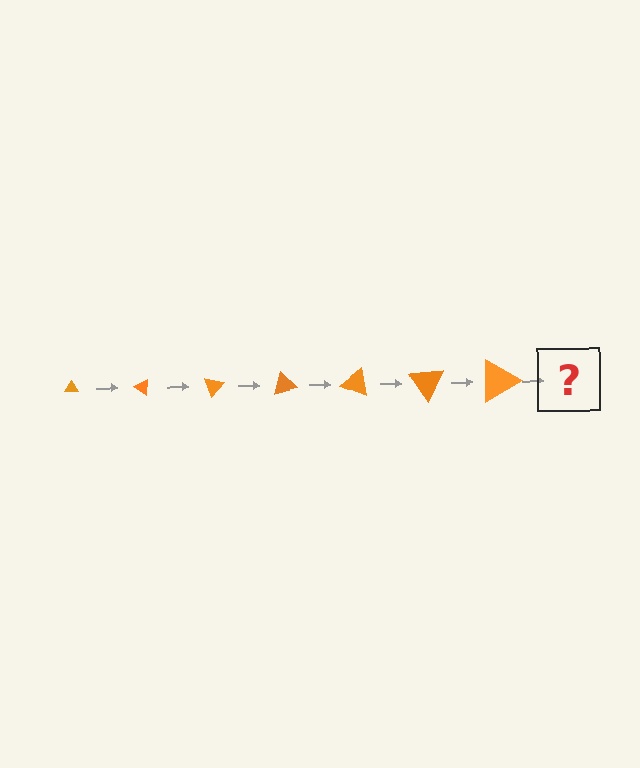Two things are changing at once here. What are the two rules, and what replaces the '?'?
The two rules are that the triangle grows larger each step and it rotates 35 degrees each step. The '?' should be a triangle, larger than the previous one and rotated 245 degrees from the start.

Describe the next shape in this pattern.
It should be a triangle, larger than the previous one and rotated 245 degrees from the start.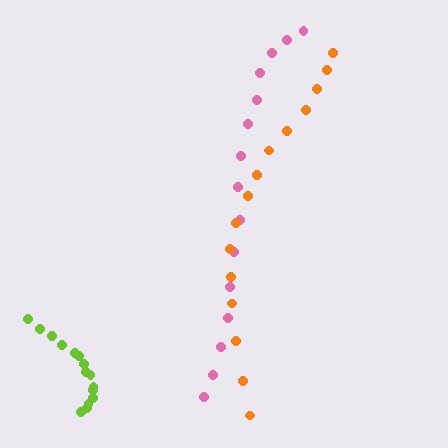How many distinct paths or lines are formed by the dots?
There are 3 distinct paths.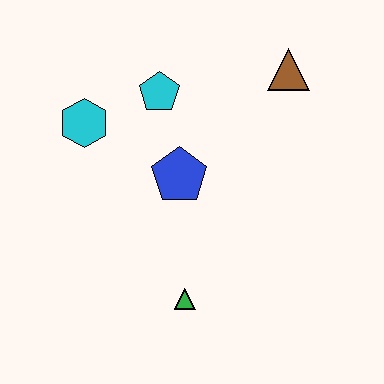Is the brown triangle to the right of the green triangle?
Yes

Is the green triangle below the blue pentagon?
Yes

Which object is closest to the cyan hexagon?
The cyan pentagon is closest to the cyan hexagon.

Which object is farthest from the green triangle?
The brown triangle is farthest from the green triangle.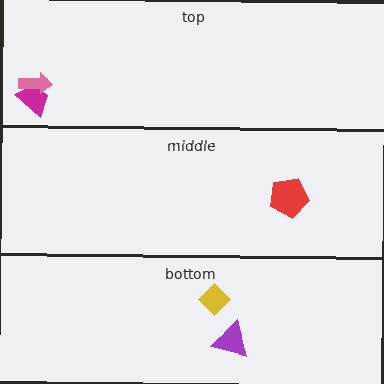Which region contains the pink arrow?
The top region.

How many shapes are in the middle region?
1.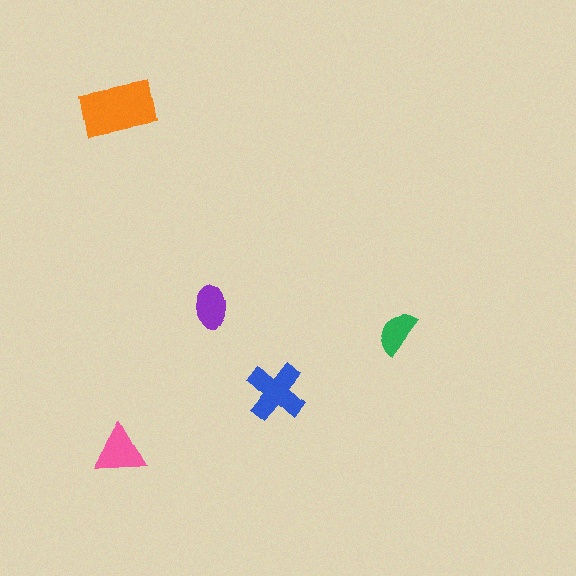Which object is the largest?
The orange rectangle.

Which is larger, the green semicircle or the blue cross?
The blue cross.